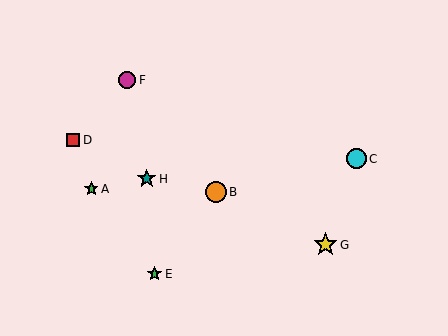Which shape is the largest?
The yellow star (labeled G) is the largest.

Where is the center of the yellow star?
The center of the yellow star is at (325, 245).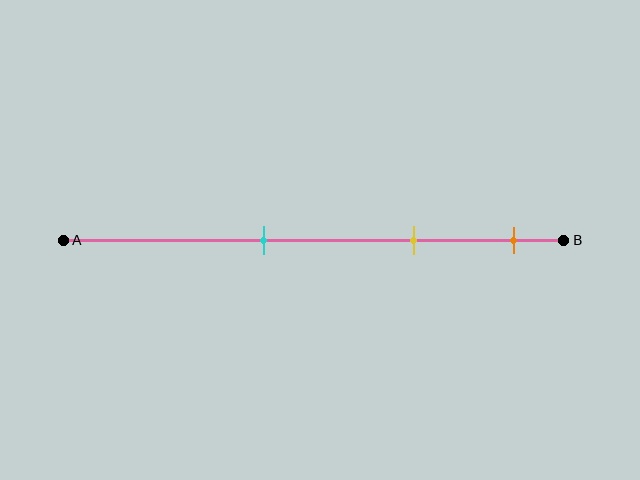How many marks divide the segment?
There are 3 marks dividing the segment.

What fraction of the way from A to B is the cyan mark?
The cyan mark is approximately 40% (0.4) of the way from A to B.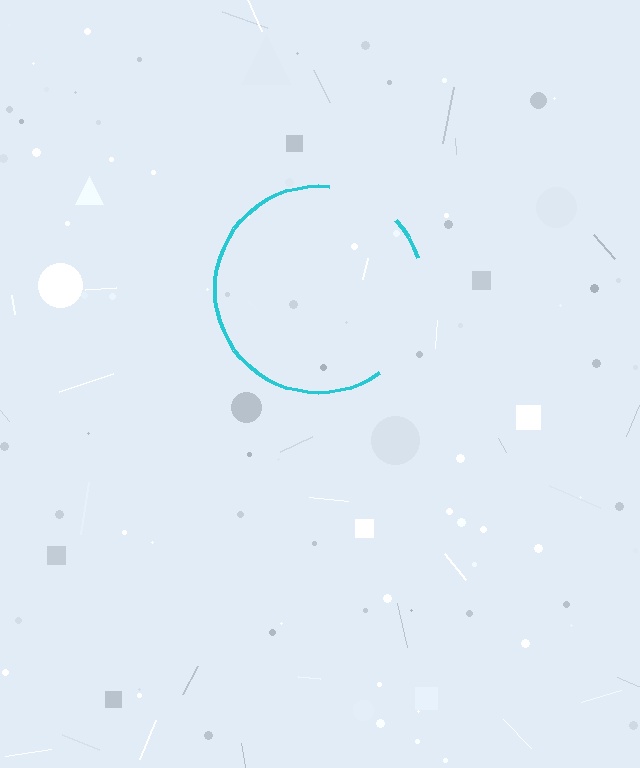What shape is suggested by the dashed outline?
The dashed outline suggests a circle.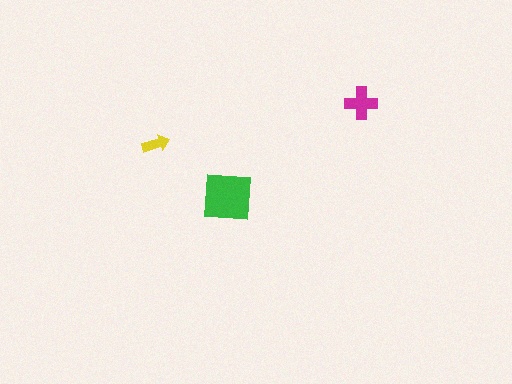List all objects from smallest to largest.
The yellow arrow, the magenta cross, the green square.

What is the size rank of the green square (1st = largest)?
1st.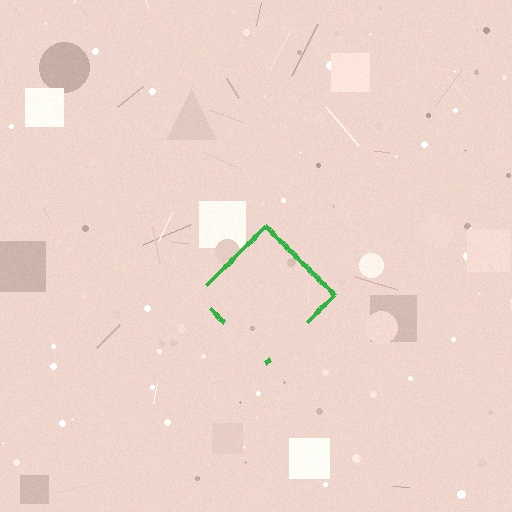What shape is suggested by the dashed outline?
The dashed outline suggests a diamond.